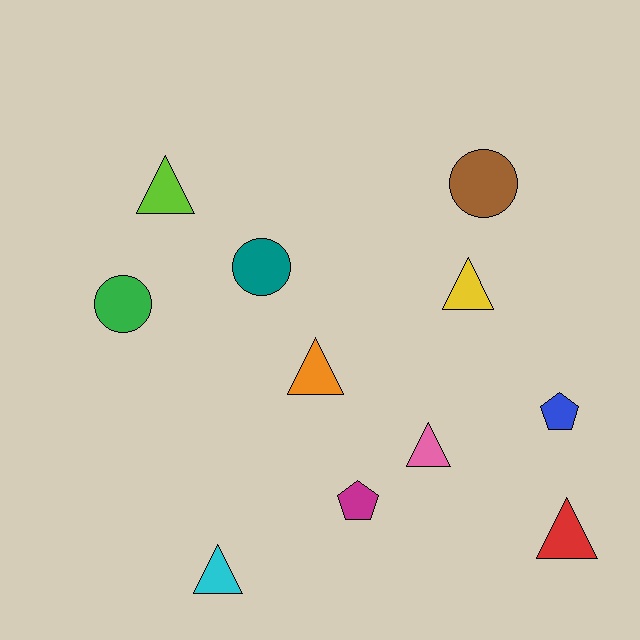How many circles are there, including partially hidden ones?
There are 3 circles.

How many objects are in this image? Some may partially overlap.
There are 11 objects.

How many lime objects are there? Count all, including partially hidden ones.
There is 1 lime object.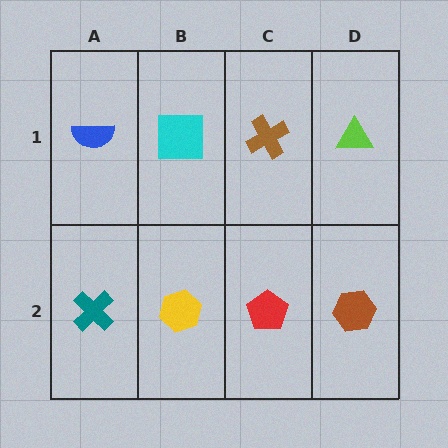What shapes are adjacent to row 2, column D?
A lime triangle (row 1, column D), a red pentagon (row 2, column C).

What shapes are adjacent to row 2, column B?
A cyan square (row 1, column B), a teal cross (row 2, column A), a red pentagon (row 2, column C).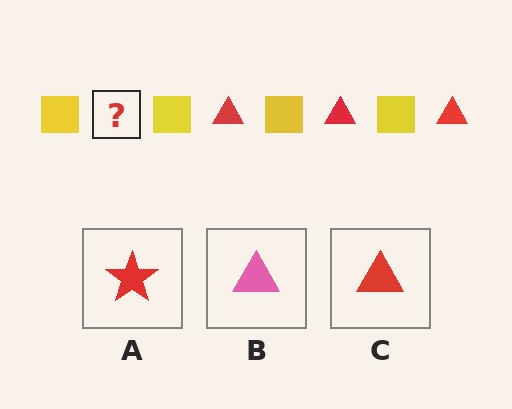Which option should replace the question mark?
Option C.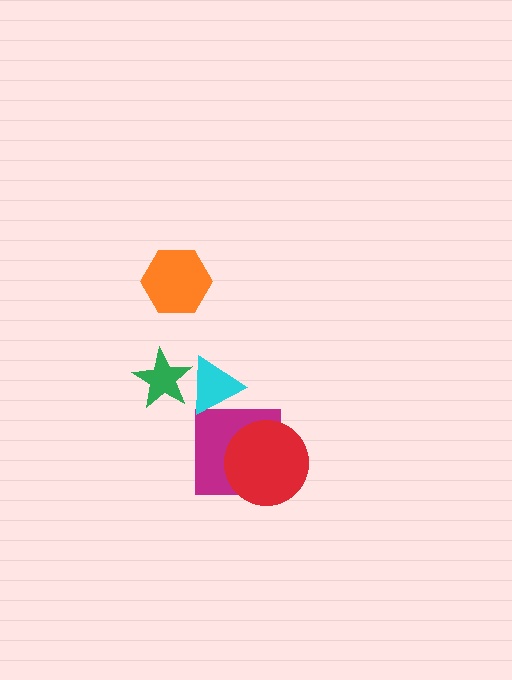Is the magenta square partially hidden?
Yes, it is partially covered by another shape.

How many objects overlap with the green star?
1 object overlaps with the green star.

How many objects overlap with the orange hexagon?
0 objects overlap with the orange hexagon.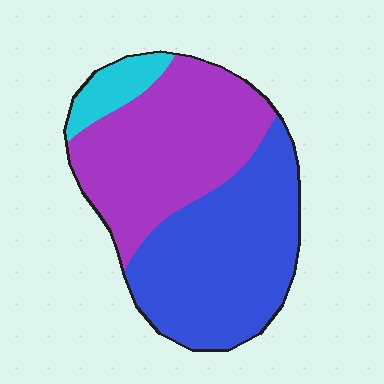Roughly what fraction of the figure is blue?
Blue takes up between a quarter and a half of the figure.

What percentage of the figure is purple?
Purple covers about 45% of the figure.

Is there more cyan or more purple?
Purple.